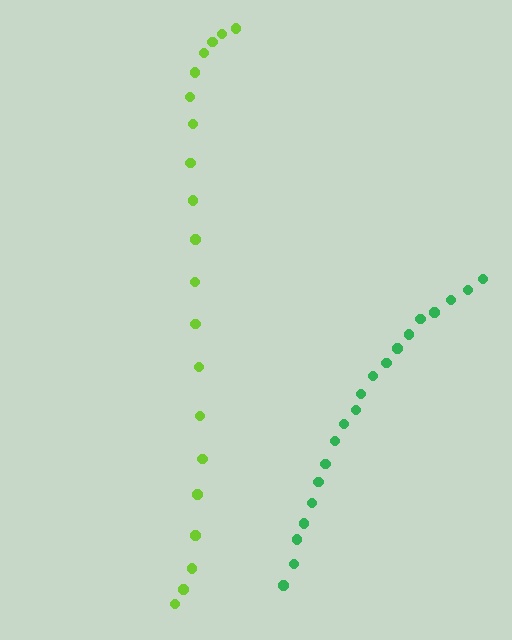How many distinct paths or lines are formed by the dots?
There are 2 distinct paths.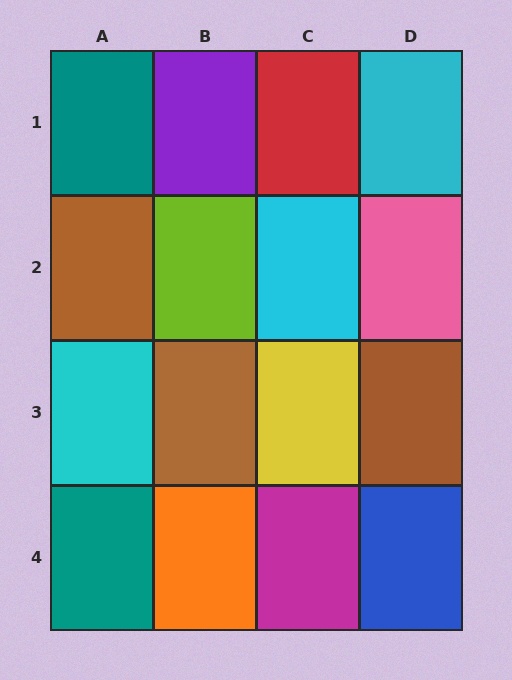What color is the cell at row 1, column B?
Purple.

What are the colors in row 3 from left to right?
Cyan, brown, yellow, brown.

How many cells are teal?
2 cells are teal.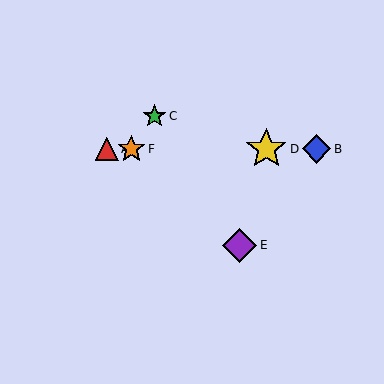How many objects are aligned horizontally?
4 objects (A, B, D, F) are aligned horizontally.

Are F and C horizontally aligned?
No, F is at y≈149 and C is at y≈116.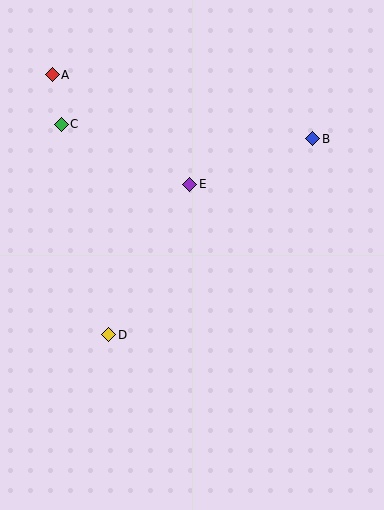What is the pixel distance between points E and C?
The distance between E and C is 142 pixels.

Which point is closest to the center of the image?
Point E at (190, 184) is closest to the center.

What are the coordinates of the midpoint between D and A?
The midpoint between D and A is at (81, 205).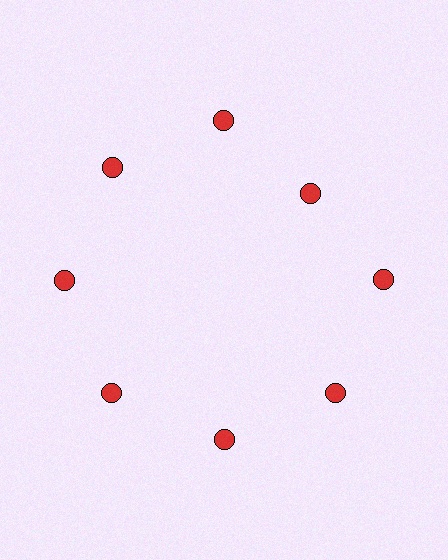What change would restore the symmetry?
The symmetry would be restored by moving it outward, back onto the ring so that all 8 circles sit at equal angles and equal distance from the center.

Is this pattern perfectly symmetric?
No. The 8 red circles are arranged in a ring, but one element near the 2 o'clock position is pulled inward toward the center, breaking the 8-fold rotational symmetry.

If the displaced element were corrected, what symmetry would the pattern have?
It would have 8-fold rotational symmetry — the pattern would map onto itself every 45 degrees.